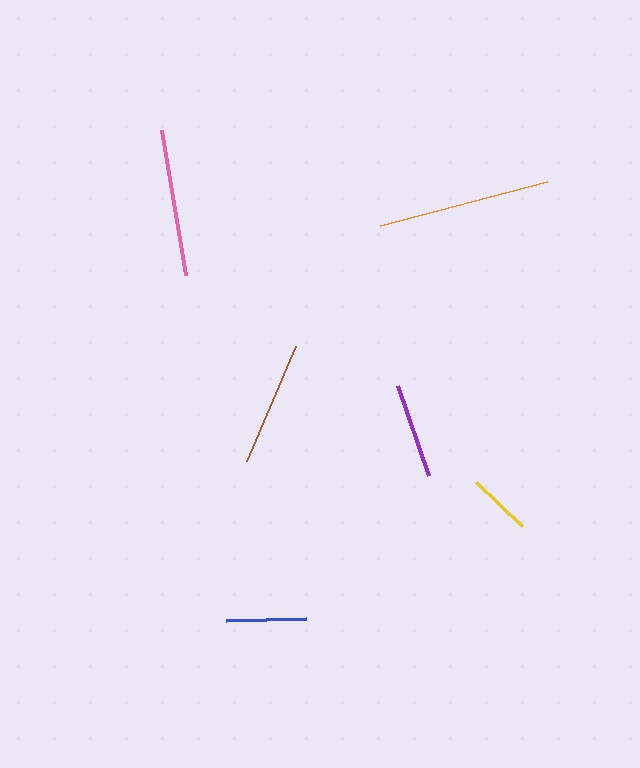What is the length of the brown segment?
The brown segment is approximately 125 pixels long.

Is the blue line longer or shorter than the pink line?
The pink line is longer than the blue line.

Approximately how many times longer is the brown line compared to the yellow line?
The brown line is approximately 1.9 times the length of the yellow line.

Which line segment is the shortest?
The yellow line is the shortest at approximately 64 pixels.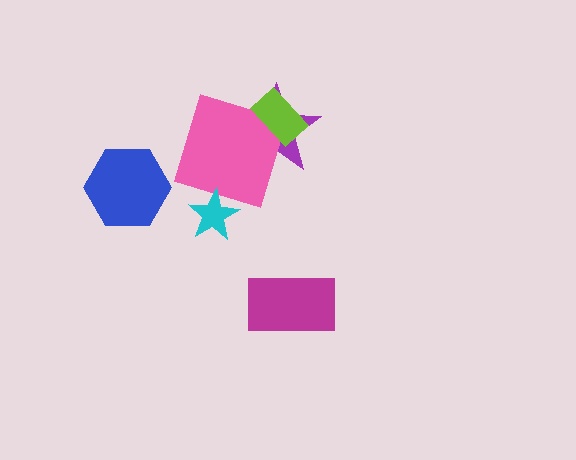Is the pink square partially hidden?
Yes, it is partially covered by another shape.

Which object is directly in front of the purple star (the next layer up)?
The pink square is directly in front of the purple star.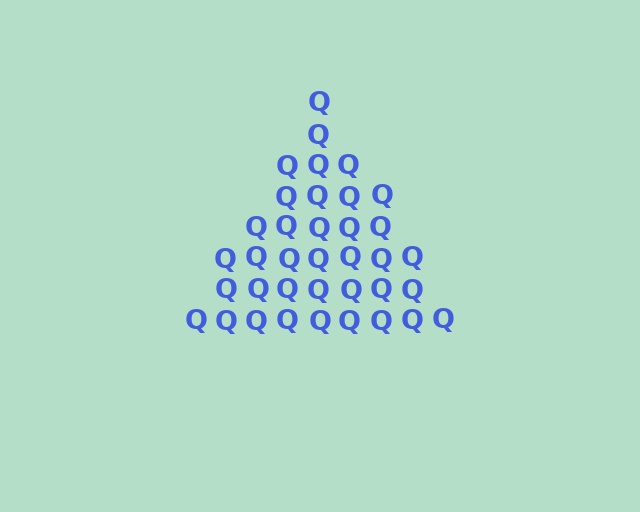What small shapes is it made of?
It is made of small letter Q's.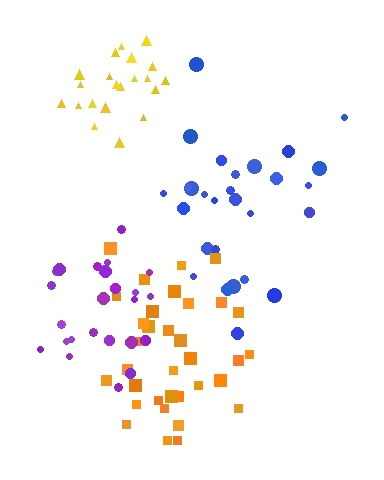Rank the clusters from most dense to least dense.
yellow, orange, purple, blue.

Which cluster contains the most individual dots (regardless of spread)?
Orange (34).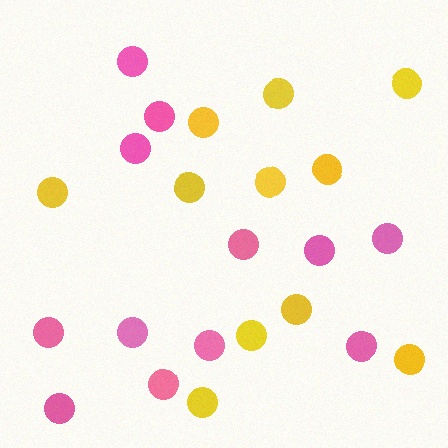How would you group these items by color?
There are 2 groups: one group of pink circles (12) and one group of yellow circles (11).